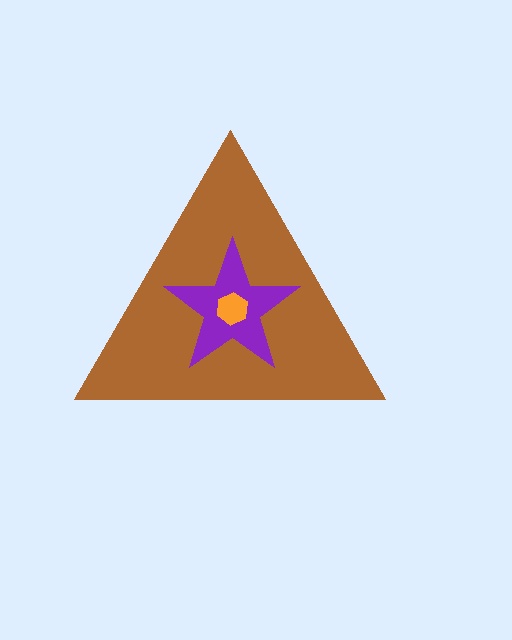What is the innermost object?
The orange hexagon.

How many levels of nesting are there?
3.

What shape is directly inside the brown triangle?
The purple star.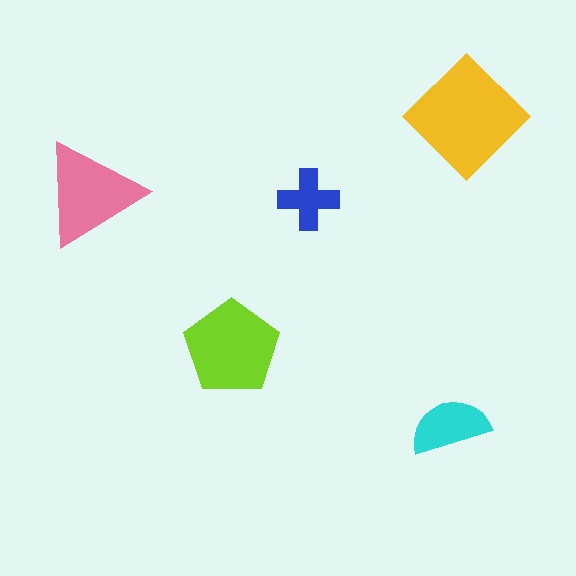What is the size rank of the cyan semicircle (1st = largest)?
4th.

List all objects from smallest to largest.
The blue cross, the cyan semicircle, the pink triangle, the lime pentagon, the yellow diamond.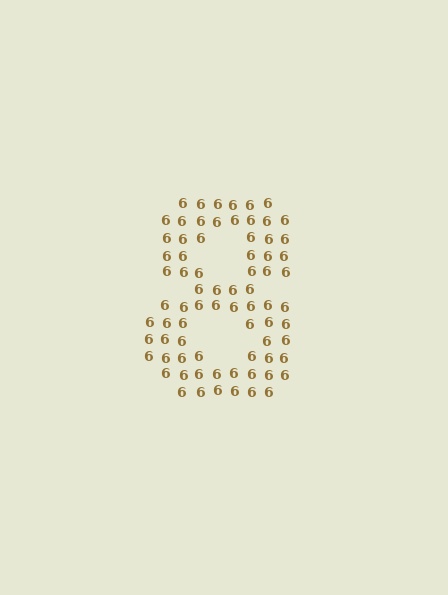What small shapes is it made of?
It is made of small digit 6's.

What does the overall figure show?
The overall figure shows the digit 8.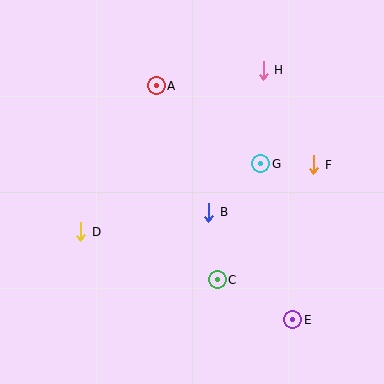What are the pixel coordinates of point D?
Point D is at (81, 232).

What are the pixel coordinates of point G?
Point G is at (261, 164).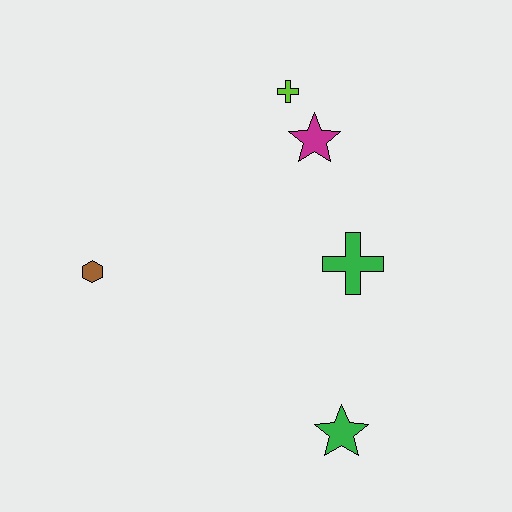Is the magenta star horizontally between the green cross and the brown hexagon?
Yes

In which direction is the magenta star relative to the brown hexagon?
The magenta star is to the right of the brown hexagon.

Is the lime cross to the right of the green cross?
No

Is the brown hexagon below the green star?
No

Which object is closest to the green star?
The green cross is closest to the green star.